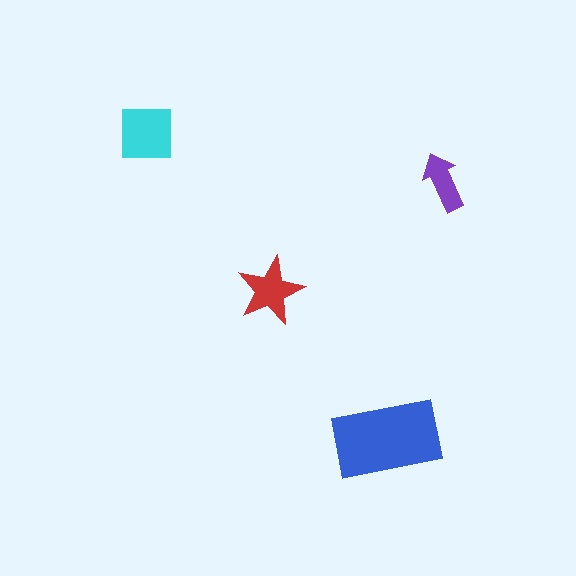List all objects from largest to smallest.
The blue rectangle, the cyan square, the red star, the purple arrow.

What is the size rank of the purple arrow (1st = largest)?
4th.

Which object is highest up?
The cyan square is topmost.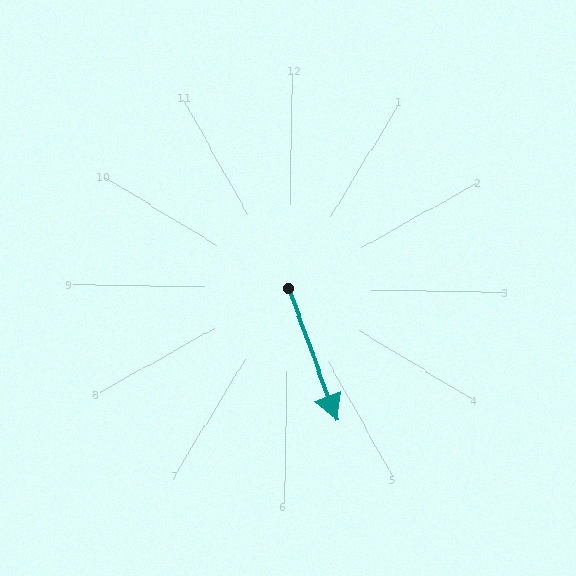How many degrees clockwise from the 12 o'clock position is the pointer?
Approximately 159 degrees.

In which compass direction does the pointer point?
South.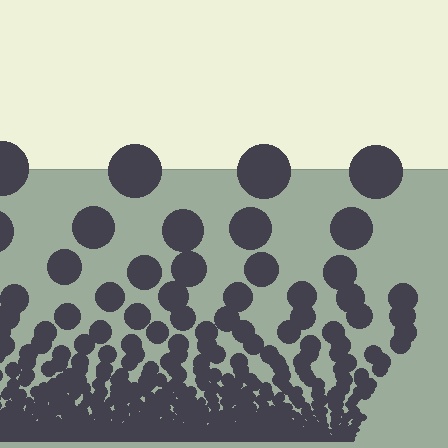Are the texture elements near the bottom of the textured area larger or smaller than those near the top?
Smaller. The gradient is inverted — elements near the bottom are smaller and denser.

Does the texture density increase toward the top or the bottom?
Density increases toward the bottom.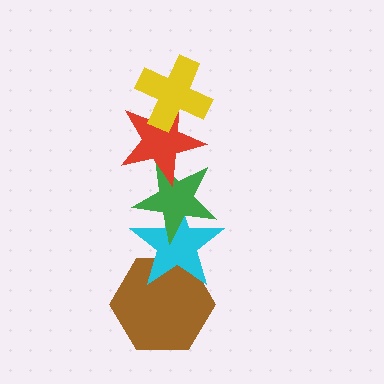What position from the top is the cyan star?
The cyan star is 4th from the top.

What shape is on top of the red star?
The yellow cross is on top of the red star.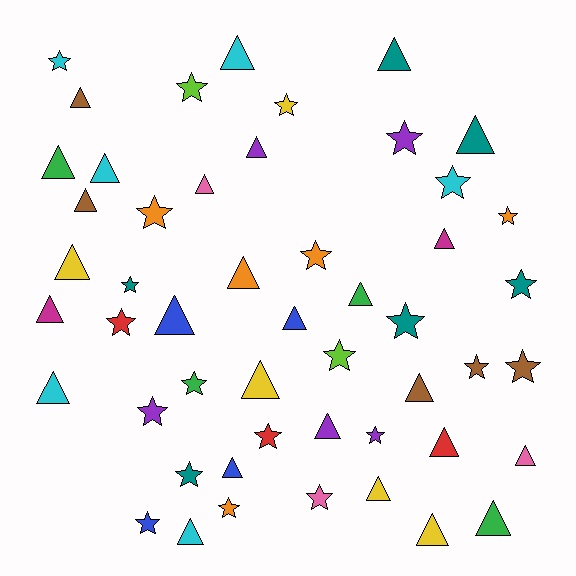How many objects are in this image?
There are 50 objects.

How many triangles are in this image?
There are 27 triangles.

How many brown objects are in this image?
There are 5 brown objects.